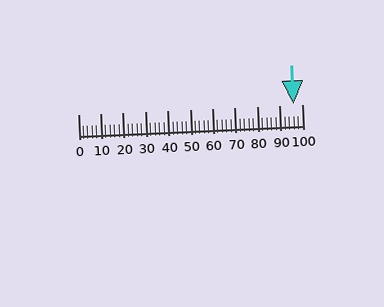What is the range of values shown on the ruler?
The ruler shows values from 0 to 100.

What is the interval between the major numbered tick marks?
The major tick marks are spaced 10 units apart.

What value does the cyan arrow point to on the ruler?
The cyan arrow points to approximately 96.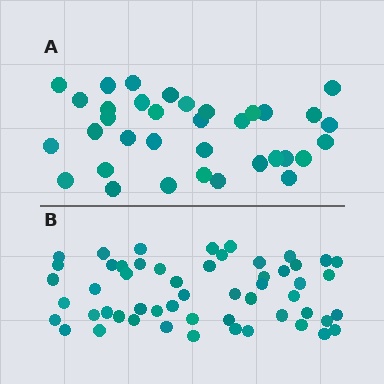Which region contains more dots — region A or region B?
Region B (the bottom region) has more dots.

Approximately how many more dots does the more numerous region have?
Region B has approximately 20 more dots than region A.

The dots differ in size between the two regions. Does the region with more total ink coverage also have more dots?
No. Region A has more total ink coverage because its dots are larger, but region B actually contains more individual dots. Total area can be misleading — the number of items is what matters here.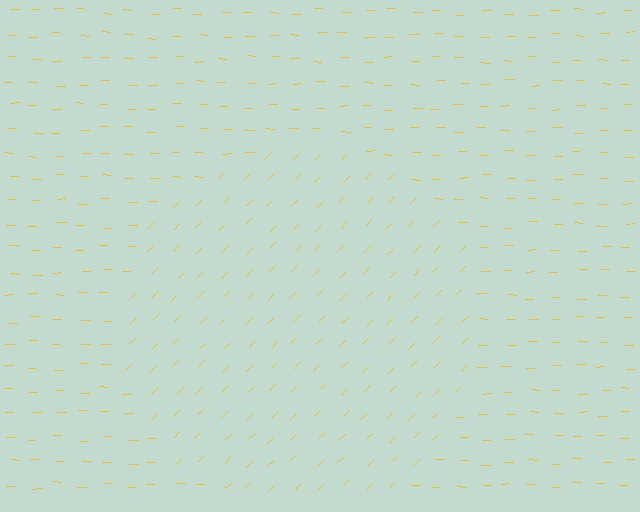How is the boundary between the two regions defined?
The boundary is defined purely by a change in line orientation (approximately 45 degrees difference). All lines are the same color and thickness.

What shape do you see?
I see a circle.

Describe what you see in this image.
The image is filled with small yellow line segments. A circle region in the image has lines oriented differently from the surrounding lines, creating a visible texture boundary.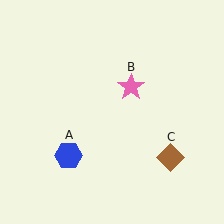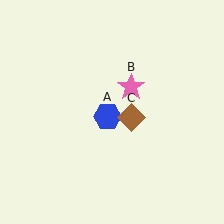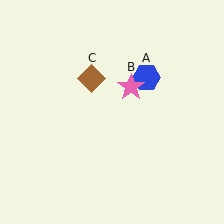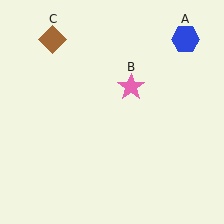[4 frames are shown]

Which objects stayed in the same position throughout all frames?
Pink star (object B) remained stationary.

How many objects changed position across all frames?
2 objects changed position: blue hexagon (object A), brown diamond (object C).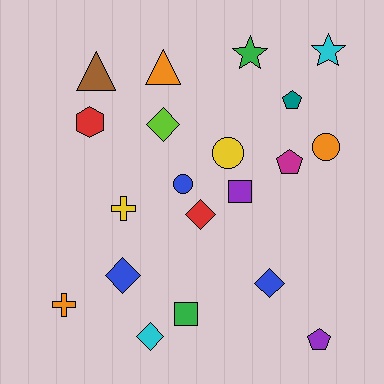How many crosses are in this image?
There are 2 crosses.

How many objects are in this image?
There are 20 objects.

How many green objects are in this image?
There are 2 green objects.